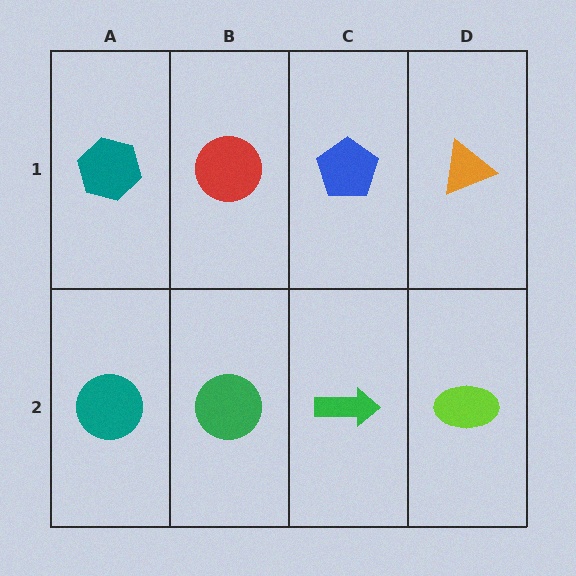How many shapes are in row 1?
4 shapes.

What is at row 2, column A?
A teal circle.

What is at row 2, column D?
A lime ellipse.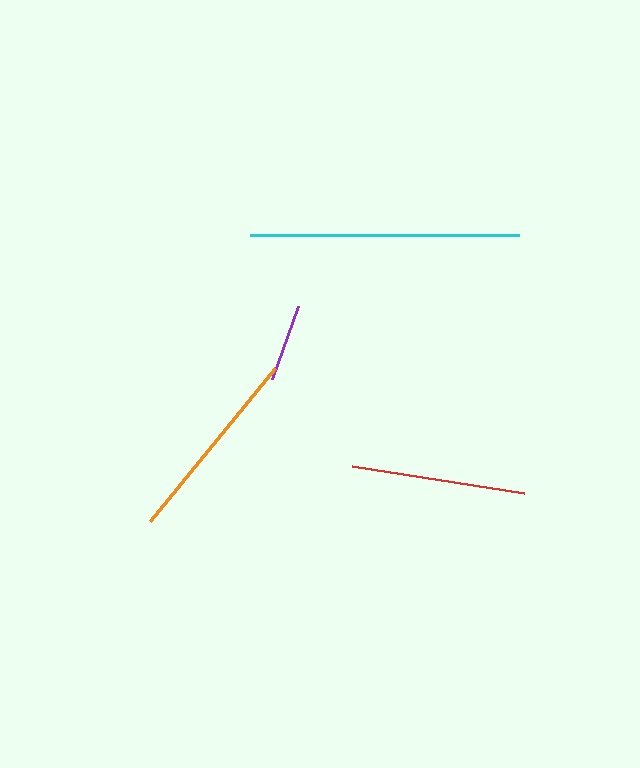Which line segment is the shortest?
The purple line is the shortest at approximately 78 pixels.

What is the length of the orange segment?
The orange segment is approximately 198 pixels long.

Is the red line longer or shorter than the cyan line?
The cyan line is longer than the red line.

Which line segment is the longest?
The cyan line is the longest at approximately 269 pixels.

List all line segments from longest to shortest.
From longest to shortest: cyan, orange, red, purple.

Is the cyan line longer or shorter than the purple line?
The cyan line is longer than the purple line.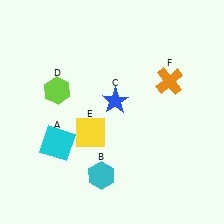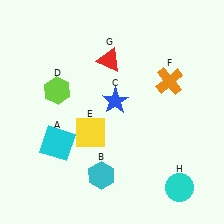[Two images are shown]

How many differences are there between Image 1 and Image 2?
There are 2 differences between the two images.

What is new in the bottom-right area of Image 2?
A cyan circle (H) was added in the bottom-right area of Image 2.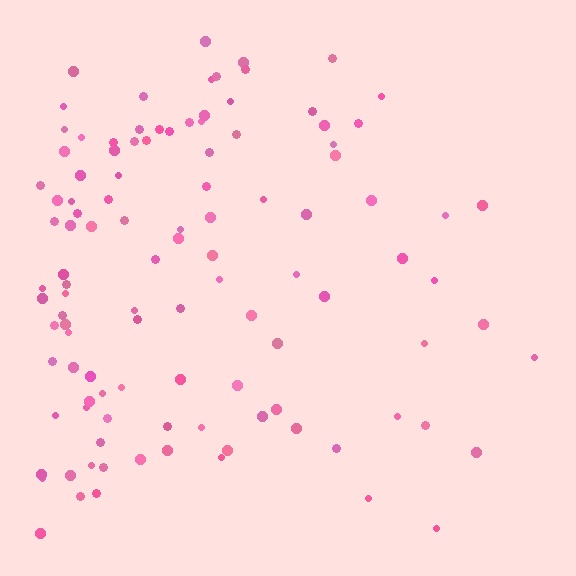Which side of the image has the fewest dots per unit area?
The right.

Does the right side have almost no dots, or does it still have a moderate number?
Still a moderate number, just noticeably fewer than the left.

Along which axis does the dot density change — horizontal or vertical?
Horizontal.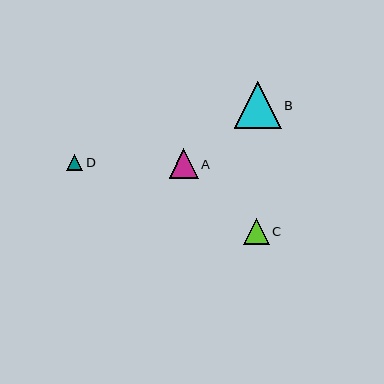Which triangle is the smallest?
Triangle D is the smallest with a size of approximately 16 pixels.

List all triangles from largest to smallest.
From largest to smallest: B, A, C, D.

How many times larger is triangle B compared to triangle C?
Triangle B is approximately 1.8 times the size of triangle C.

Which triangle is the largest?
Triangle B is the largest with a size of approximately 47 pixels.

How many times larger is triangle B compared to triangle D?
Triangle B is approximately 3.0 times the size of triangle D.